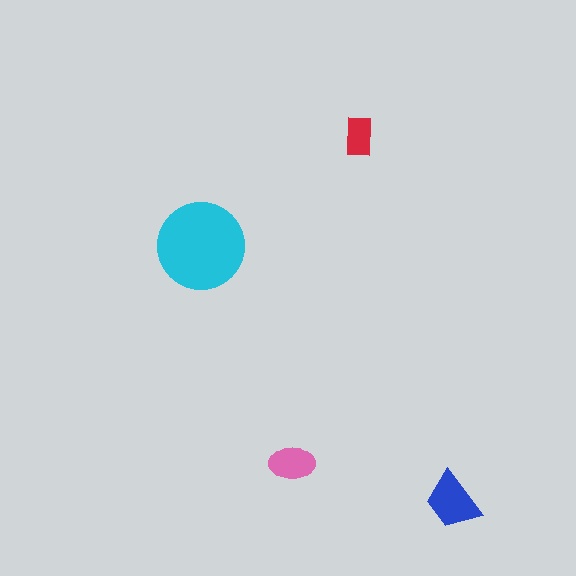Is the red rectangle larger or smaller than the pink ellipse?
Smaller.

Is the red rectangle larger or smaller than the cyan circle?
Smaller.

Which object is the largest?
The cyan circle.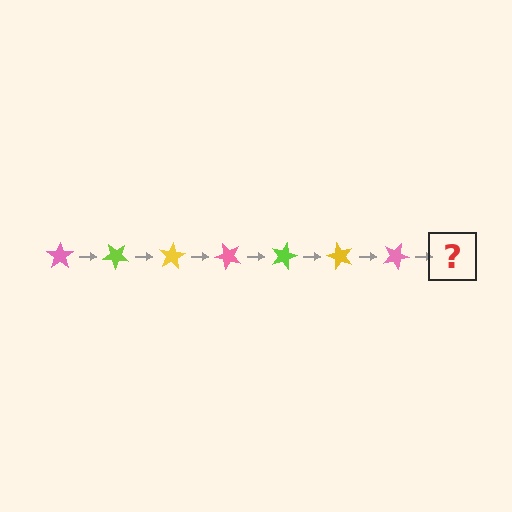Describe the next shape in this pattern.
It should be a lime star, rotated 280 degrees from the start.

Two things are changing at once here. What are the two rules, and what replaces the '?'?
The two rules are that it rotates 40 degrees each step and the color cycles through pink, lime, and yellow. The '?' should be a lime star, rotated 280 degrees from the start.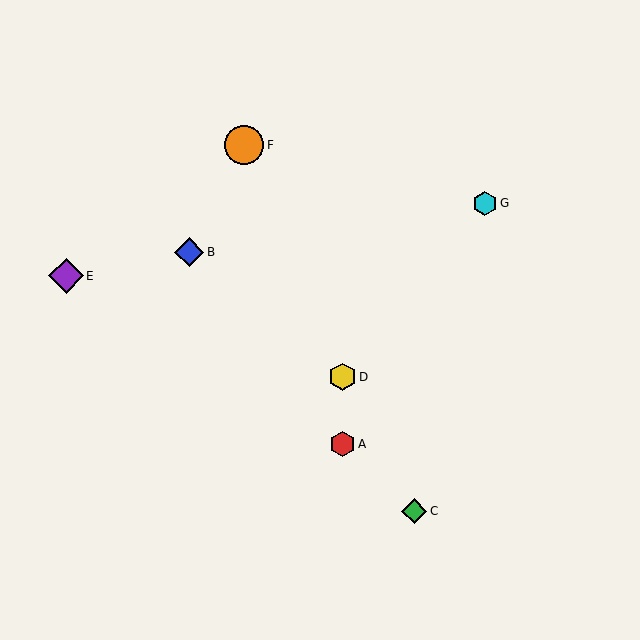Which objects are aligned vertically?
Objects A, D are aligned vertically.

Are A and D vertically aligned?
Yes, both are at x≈342.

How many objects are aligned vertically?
2 objects (A, D) are aligned vertically.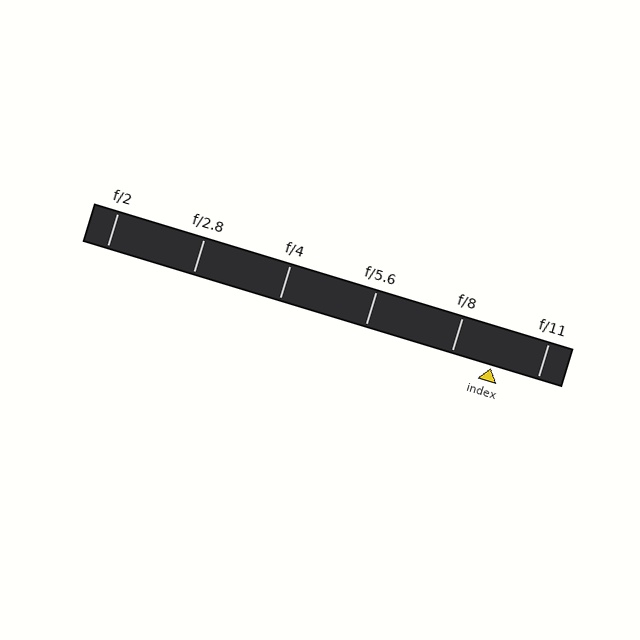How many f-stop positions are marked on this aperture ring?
There are 6 f-stop positions marked.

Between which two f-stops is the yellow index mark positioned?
The index mark is between f/8 and f/11.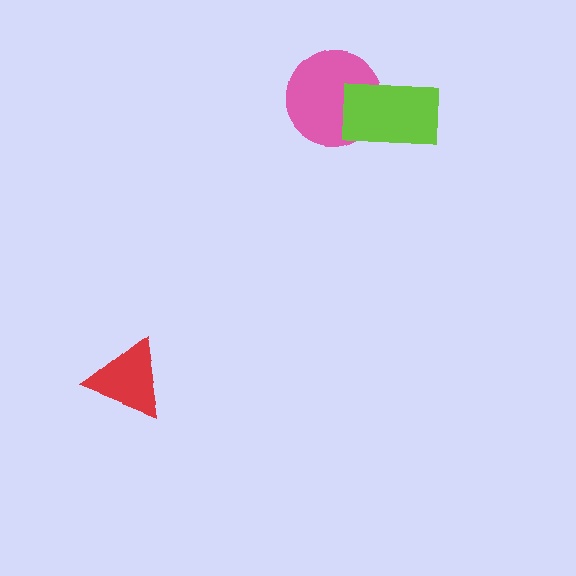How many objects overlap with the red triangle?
0 objects overlap with the red triangle.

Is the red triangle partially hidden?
No, no other shape covers it.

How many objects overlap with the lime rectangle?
1 object overlaps with the lime rectangle.